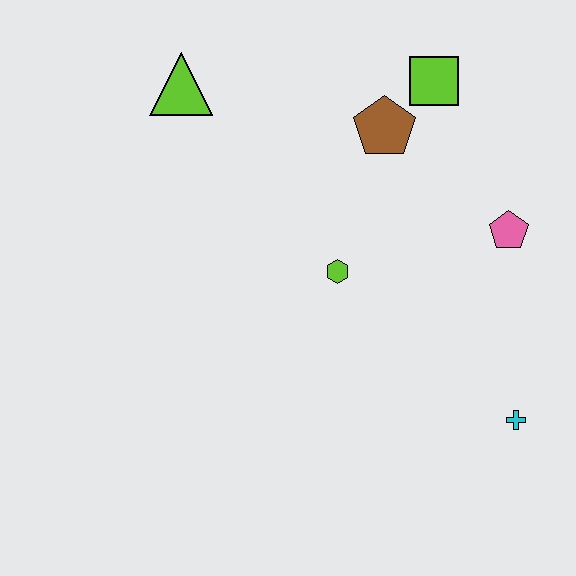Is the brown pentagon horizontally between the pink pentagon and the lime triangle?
Yes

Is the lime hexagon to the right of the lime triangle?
Yes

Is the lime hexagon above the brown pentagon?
No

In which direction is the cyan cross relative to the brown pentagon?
The cyan cross is below the brown pentagon.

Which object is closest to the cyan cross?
The pink pentagon is closest to the cyan cross.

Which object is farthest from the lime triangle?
The cyan cross is farthest from the lime triangle.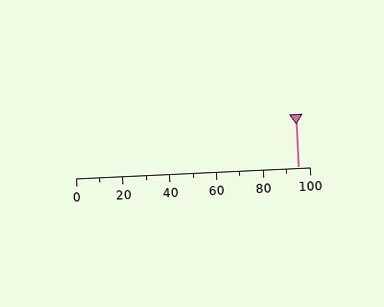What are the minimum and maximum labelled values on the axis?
The axis runs from 0 to 100.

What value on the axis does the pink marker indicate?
The marker indicates approximately 95.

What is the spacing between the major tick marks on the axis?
The major ticks are spaced 20 apart.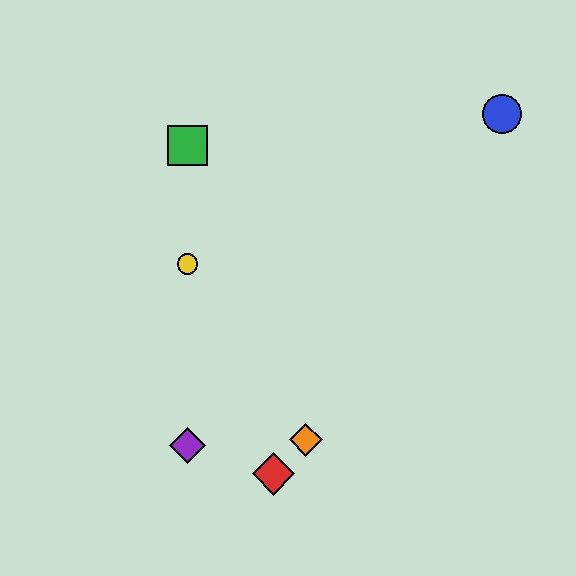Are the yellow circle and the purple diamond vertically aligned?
Yes, both are at x≈188.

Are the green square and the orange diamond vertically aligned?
No, the green square is at x≈188 and the orange diamond is at x≈306.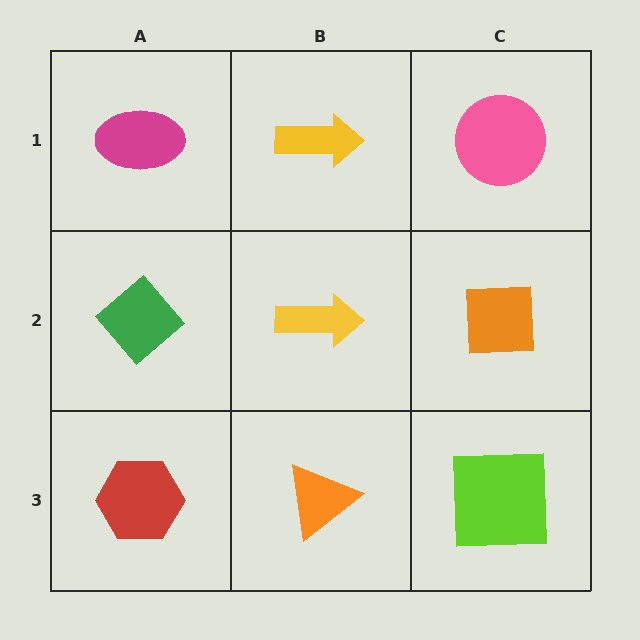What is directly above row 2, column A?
A magenta ellipse.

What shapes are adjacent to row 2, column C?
A pink circle (row 1, column C), a lime square (row 3, column C), a yellow arrow (row 2, column B).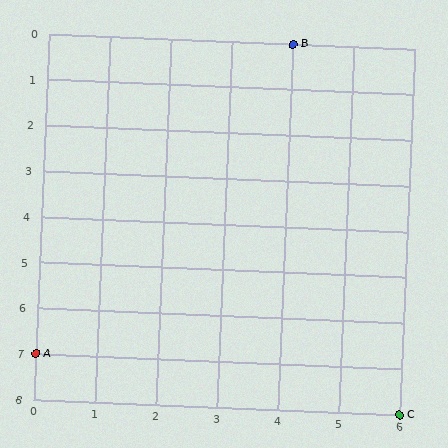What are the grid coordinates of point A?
Point A is at grid coordinates (0, 7).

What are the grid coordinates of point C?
Point C is at grid coordinates (6, 8).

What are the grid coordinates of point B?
Point B is at grid coordinates (4, 0).